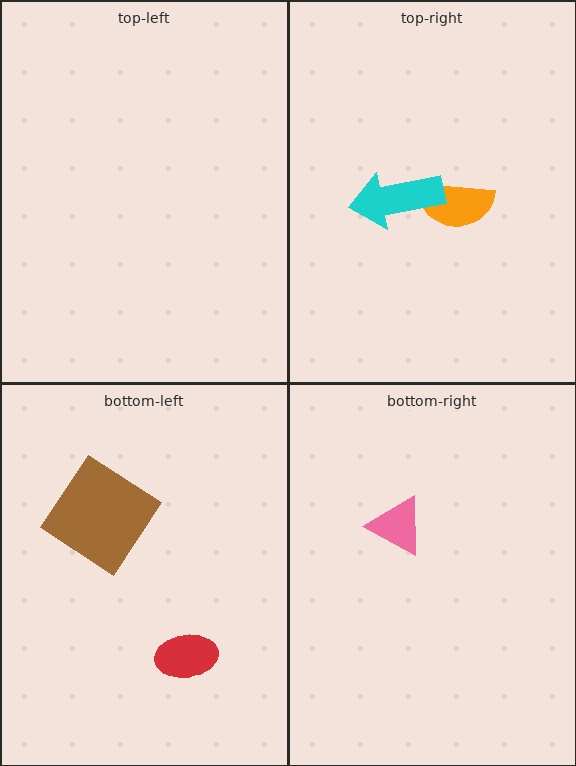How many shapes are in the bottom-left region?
2.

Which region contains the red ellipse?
The bottom-left region.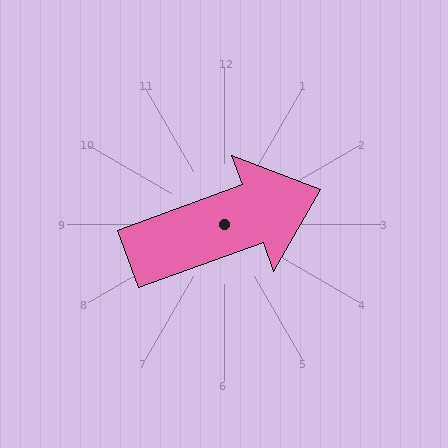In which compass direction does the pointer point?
East.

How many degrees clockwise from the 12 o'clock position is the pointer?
Approximately 70 degrees.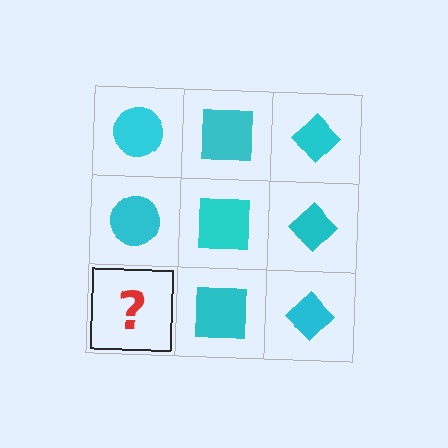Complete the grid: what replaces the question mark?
The question mark should be replaced with a cyan circle.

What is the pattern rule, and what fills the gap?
The rule is that each column has a consistent shape. The gap should be filled with a cyan circle.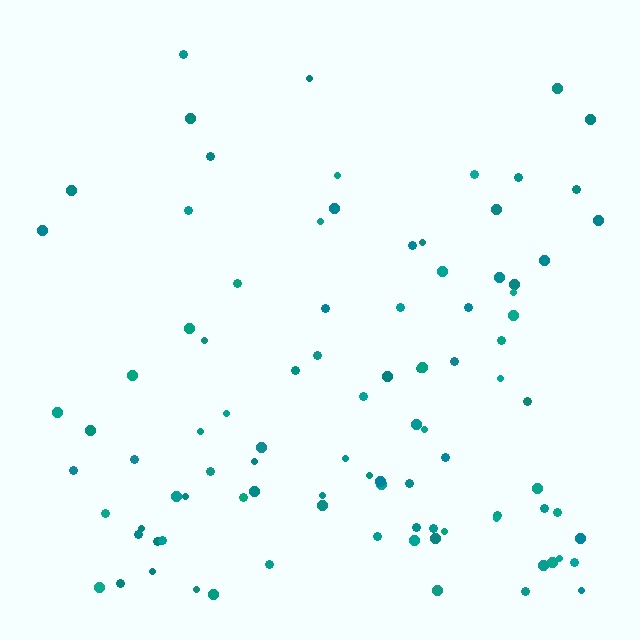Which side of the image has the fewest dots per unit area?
The top.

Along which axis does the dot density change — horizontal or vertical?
Vertical.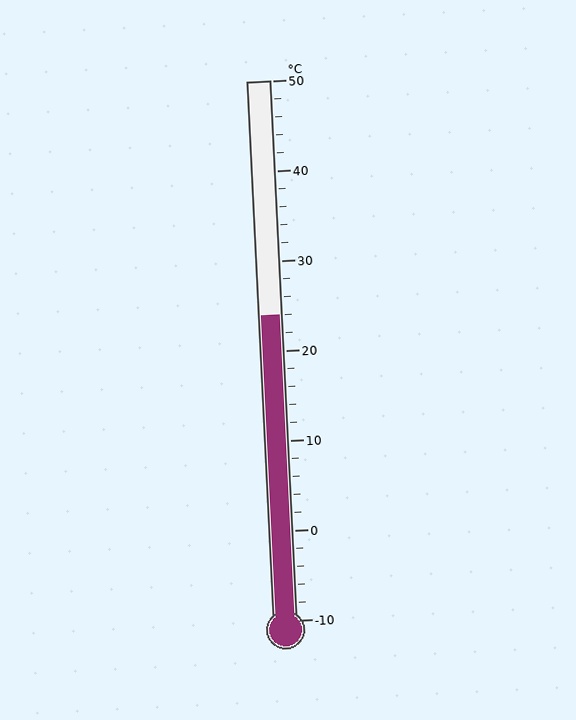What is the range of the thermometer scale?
The thermometer scale ranges from -10°C to 50°C.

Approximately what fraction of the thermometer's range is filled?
The thermometer is filled to approximately 55% of its range.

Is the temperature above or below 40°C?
The temperature is below 40°C.